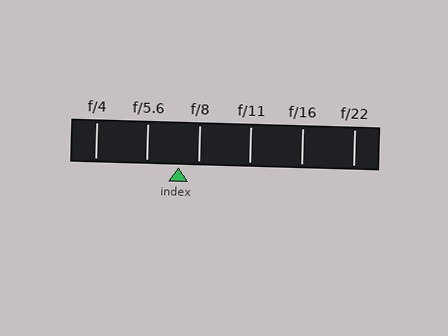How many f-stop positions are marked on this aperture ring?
There are 6 f-stop positions marked.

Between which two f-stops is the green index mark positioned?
The index mark is between f/5.6 and f/8.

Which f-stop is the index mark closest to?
The index mark is closest to f/8.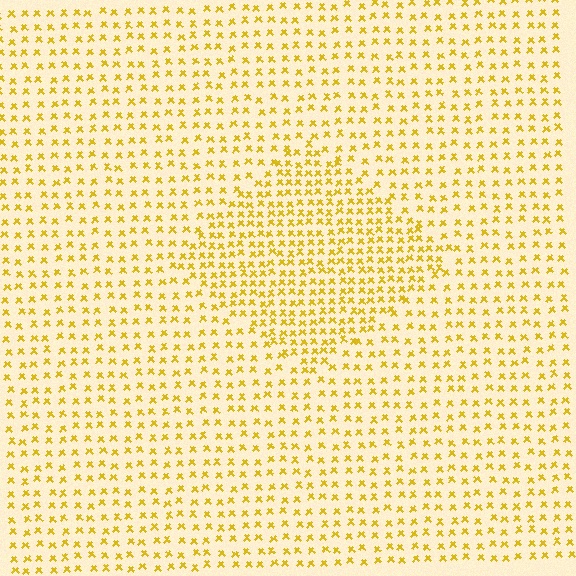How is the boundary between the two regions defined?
The boundary is defined by a change in element density (approximately 1.7x ratio). All elements are the same color, size, and shape.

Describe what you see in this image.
The image contains small yellow elements arranged at two different densities. A diamond-shaped region is visible where the elements are more densely packed than the surrounding area.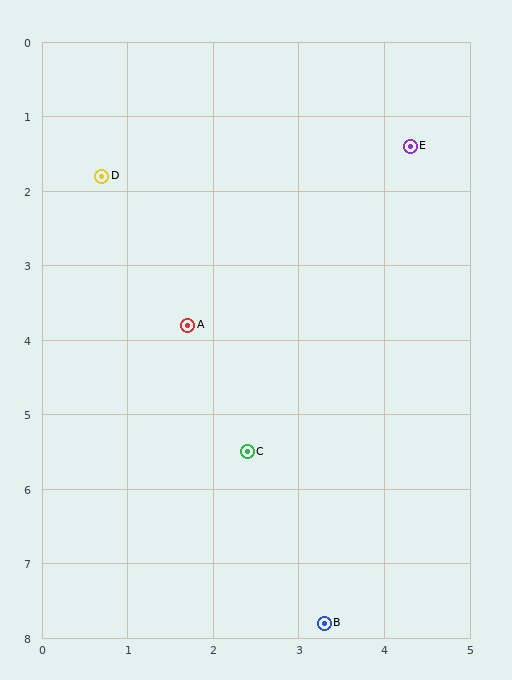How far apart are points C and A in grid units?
Points C and A are about 1.8 grid units apart.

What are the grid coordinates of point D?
Point D is at approximately (0.7, 1.8).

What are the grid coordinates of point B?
Point B is at approximately (3.3, 7.8).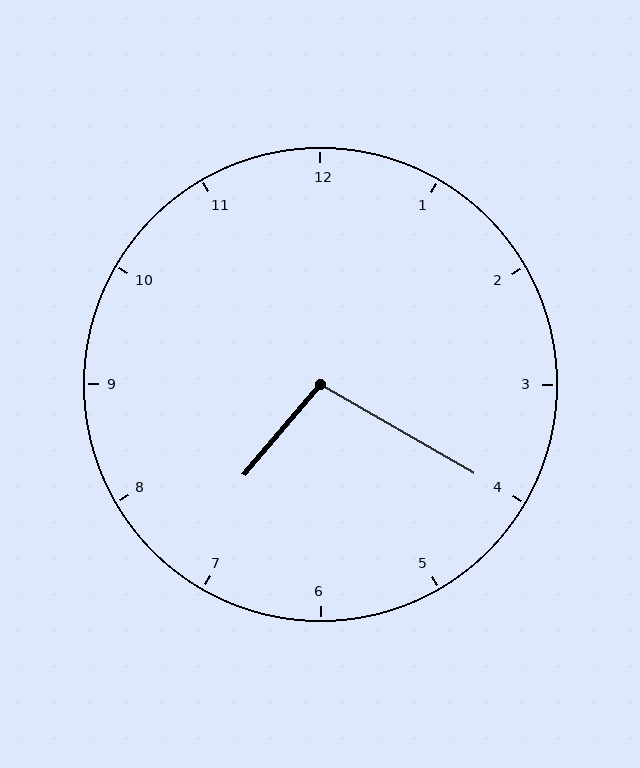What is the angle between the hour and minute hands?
Approximately 100 degrees.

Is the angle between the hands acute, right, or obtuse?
It is obtuse.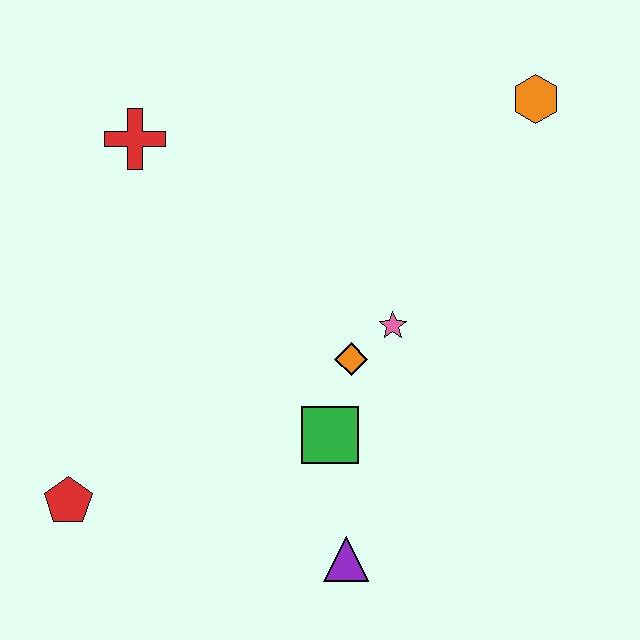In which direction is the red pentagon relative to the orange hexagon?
The red pentagon is to the left of the orange hexagon.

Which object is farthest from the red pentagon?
The orange hexagon is farthest from the red pentagon.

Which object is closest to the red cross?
The orange diamond is closest to the red cross.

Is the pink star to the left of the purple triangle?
No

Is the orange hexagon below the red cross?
No